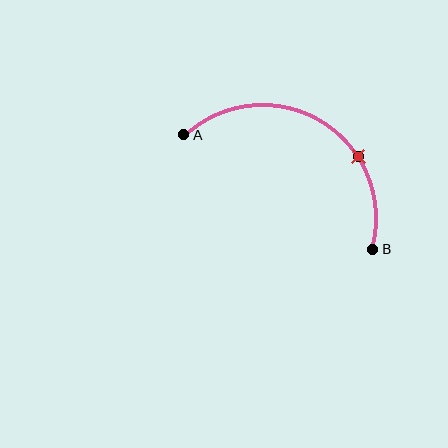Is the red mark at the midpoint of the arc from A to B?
No. The red mark lies on the arc but is closer to endpoint B. The arc midpoint would be at the point on the curve equidistant along the arc from both A and B.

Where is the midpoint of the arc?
The arc midpoint is the point on the curve farthest from the straight line joining A and B. It sits above that line.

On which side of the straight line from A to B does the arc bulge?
The arc bulges above the straight line connecting A and B.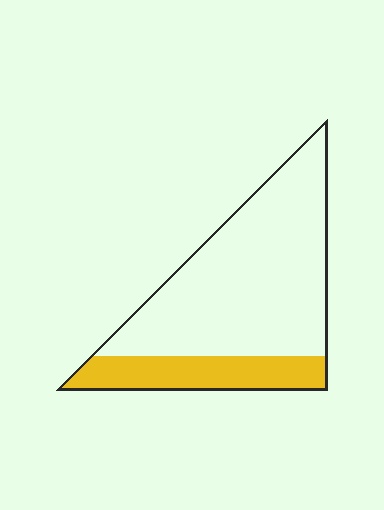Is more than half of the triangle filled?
No.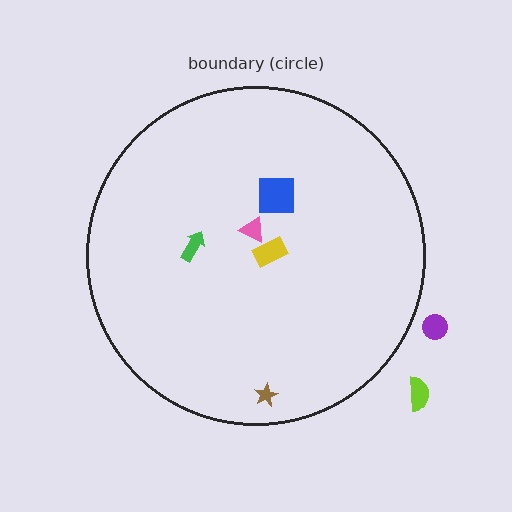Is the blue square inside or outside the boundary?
Inside.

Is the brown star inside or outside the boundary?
Inside.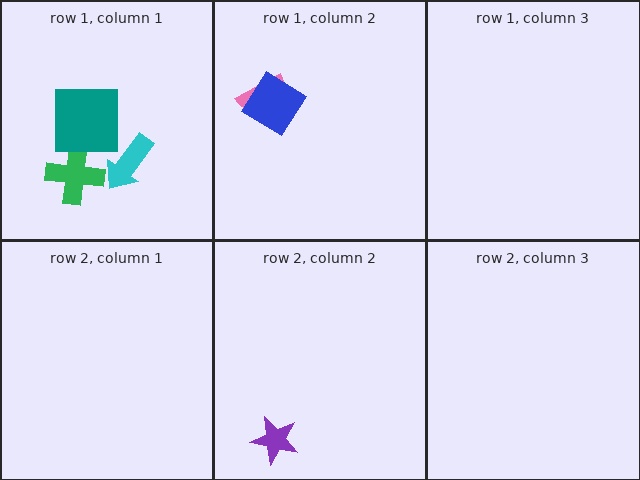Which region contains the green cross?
The row 1, column 1 region.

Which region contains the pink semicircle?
The row 1, column 2 region.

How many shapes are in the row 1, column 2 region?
2.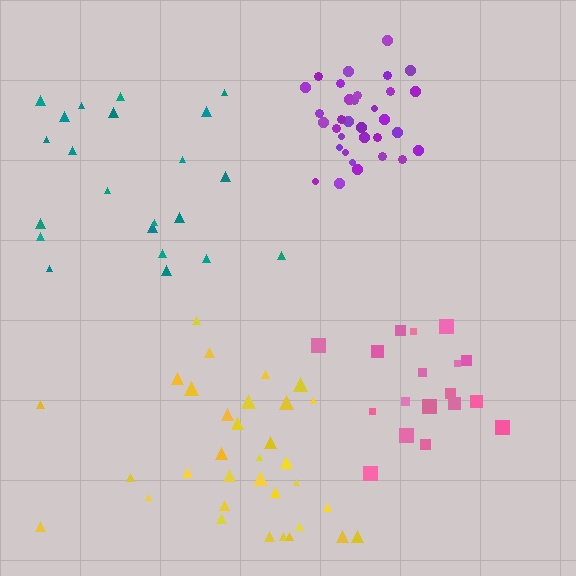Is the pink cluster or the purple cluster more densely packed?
Purple.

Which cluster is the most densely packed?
Purple.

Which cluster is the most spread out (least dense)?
Teal.